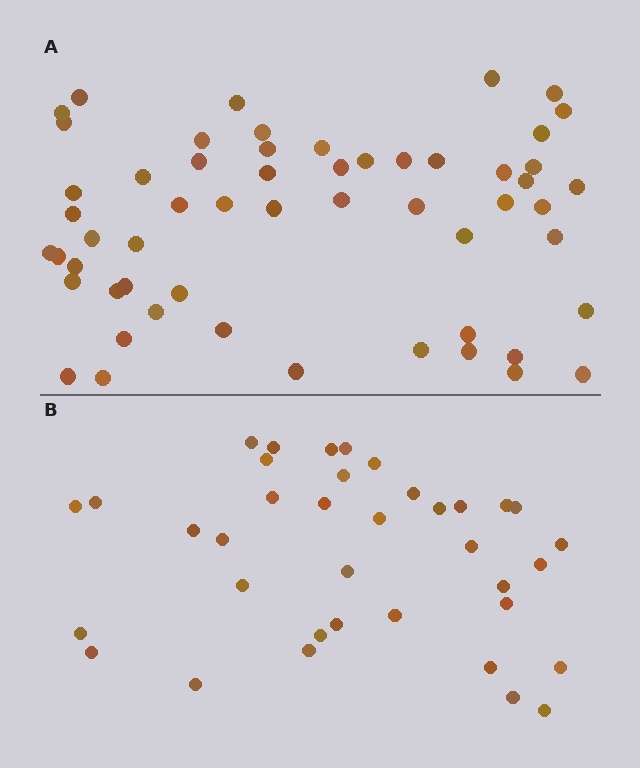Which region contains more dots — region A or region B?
Region A (the top region) has more dots.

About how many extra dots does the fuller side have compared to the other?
Region A has approximately 20 more dots than region B.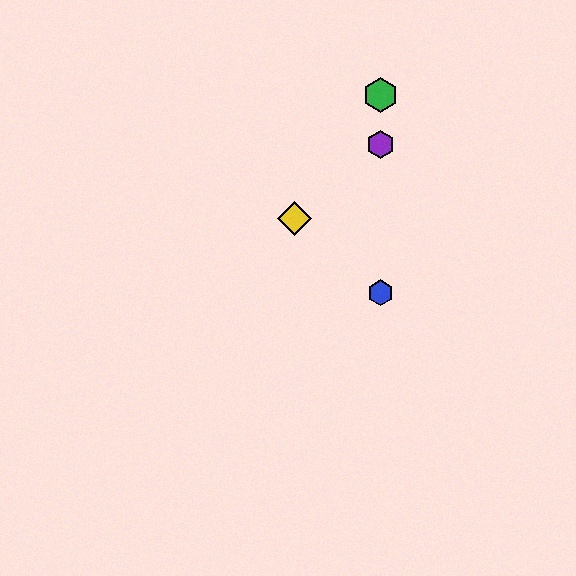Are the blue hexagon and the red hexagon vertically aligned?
Yes, both are at x≈380.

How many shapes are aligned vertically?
4 shapes (the red hexagon, the blue hexagon, the green hexagon, the purple hexagon) are aligned vertically.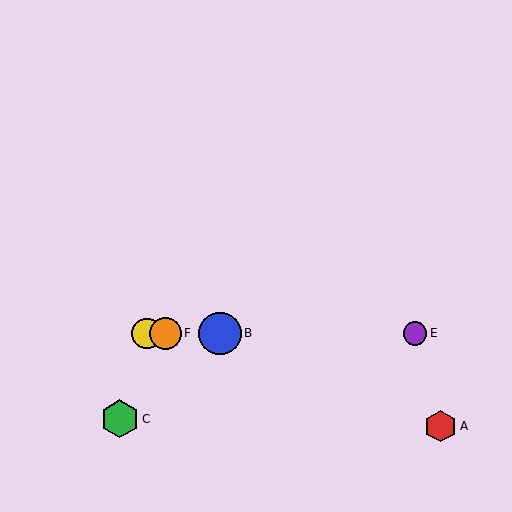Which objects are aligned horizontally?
Objects B, D, E, F are aligned horizontally.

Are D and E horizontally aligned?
Yes, both are at y≈333.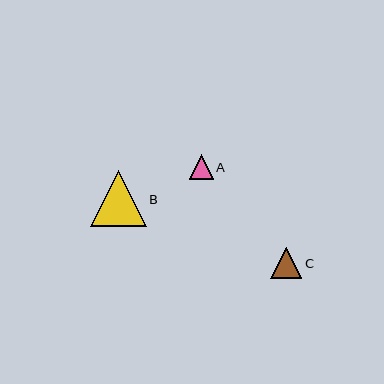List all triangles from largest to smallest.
From largest to smallest: B, C, A.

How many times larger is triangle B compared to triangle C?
Triangle B is approximately 1.8 times the size of triangle C.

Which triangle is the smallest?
Triangle A is the smallest with a size of approximately 24 pixels.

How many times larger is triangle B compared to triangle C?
Triangle B is approximately 1.8 times the size of triangle C.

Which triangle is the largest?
Triangle B is the largest with a size of approximately 56 pixels.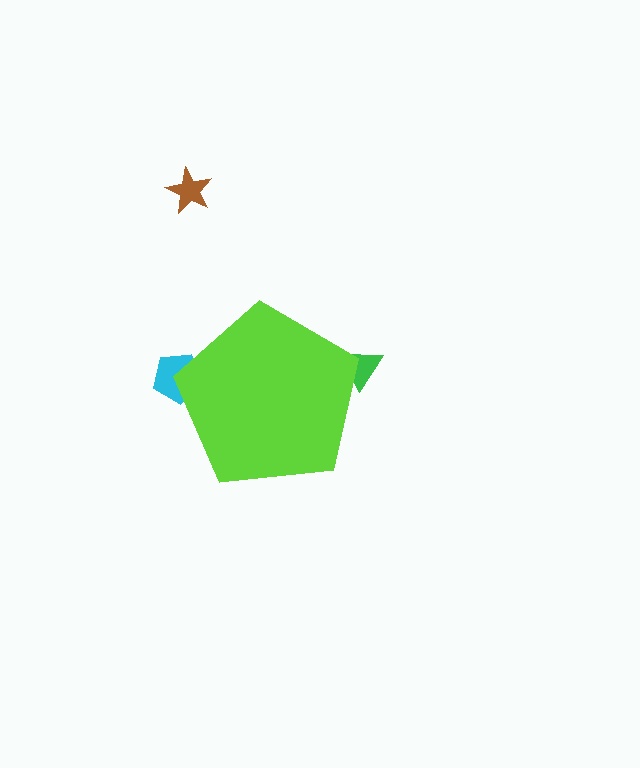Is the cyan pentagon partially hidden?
Yes, the cyan pentagon is partially hidden behind the lime pentagon.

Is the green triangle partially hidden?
Yes, the green triangle is partially hidden behind the lime pentagon.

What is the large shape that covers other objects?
A lime pentagon.